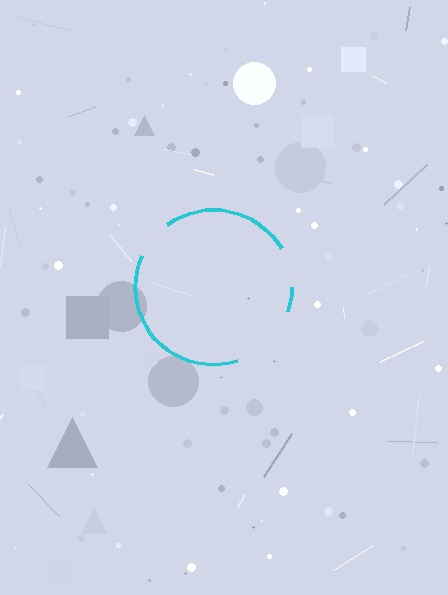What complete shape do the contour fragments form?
The contour fragments form a circle.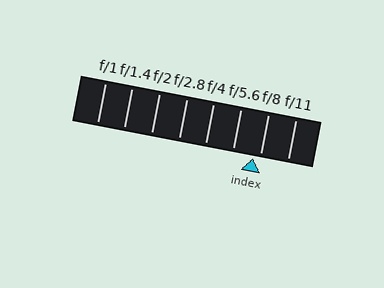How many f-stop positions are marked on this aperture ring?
There are 8 f-stop positions marked.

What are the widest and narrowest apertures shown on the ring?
The widest aperture shown is f/1 and the narrowest is f/11.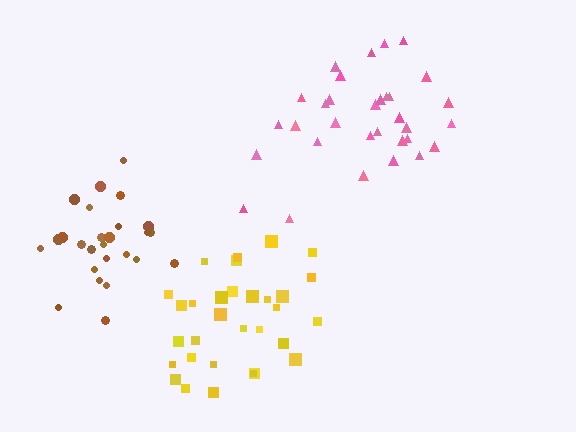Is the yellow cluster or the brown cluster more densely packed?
Brown.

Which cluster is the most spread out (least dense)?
Yellow.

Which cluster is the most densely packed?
Brown.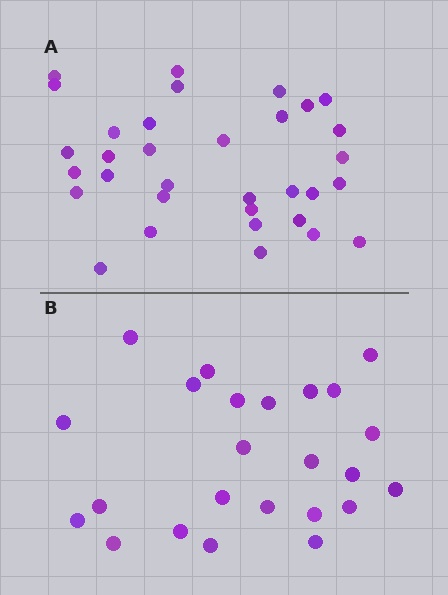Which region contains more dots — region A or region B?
Region A (the top region) has more dots.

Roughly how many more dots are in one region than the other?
Region A has roughly 8 or so more dots than region B.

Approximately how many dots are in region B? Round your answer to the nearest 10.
About 20 dots. (The exact count is 24, which rounds to 20.)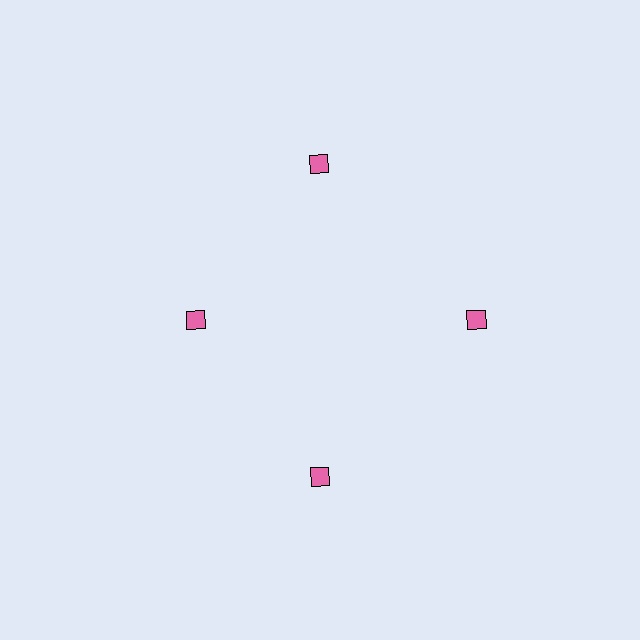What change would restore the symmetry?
The symmetry would be restored by moving it outward, back onto the ring so that all 4 diamonds sit at equal angles and equal distance from the center.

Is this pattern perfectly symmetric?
No. The 4 pink diamonds are arranged in a ring, but one element near the 9 o'clock position is pulled inward toward the center, breaking the 4-fold rotational symmetry.